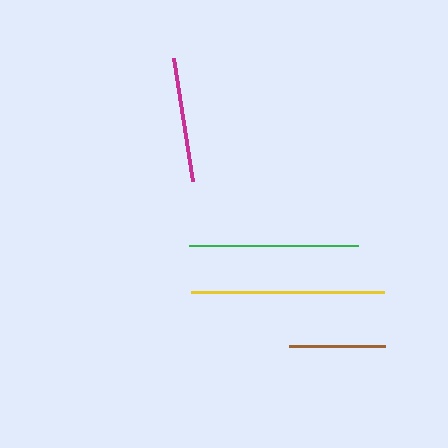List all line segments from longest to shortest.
From longest to shortest: yellow, green, magenta, brown.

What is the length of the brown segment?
The brown segment is approximately 97 pixels long.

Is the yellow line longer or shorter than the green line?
The yellow line is longer than the green line.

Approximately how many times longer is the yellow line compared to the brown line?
The yellow line is approximately 2.0 times the length of the brown line.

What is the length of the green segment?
The green segment is approximately 170 pixels long.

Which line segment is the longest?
The yellow line is the longest at approximately 193 pixels.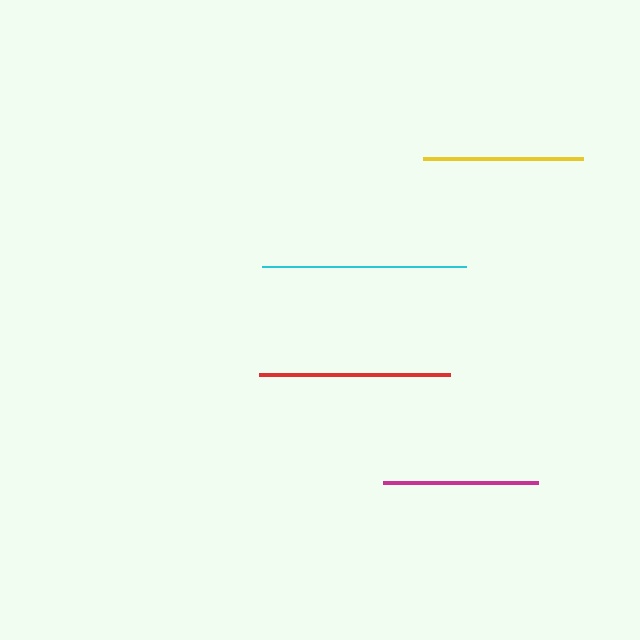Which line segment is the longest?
The cyan line is the longest at approximately 204 pixels.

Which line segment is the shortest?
The magenta line is the shortest at approximately 155 pixels.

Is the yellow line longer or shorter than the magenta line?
The yellow line is longer than the magenta line.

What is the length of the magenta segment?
The magenta segment is approximately 155 pixels long.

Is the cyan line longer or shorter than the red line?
The cyan line is longer than the red line.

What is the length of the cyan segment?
The cyan segment is approximately 204 pixels long.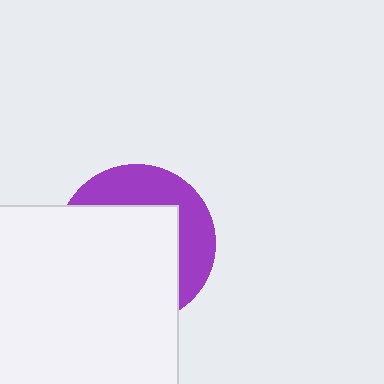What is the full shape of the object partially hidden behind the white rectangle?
The partially hidden object is a purple circle.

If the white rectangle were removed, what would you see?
You would see the complete purple circle.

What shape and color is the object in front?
The object in front is a white rectangle.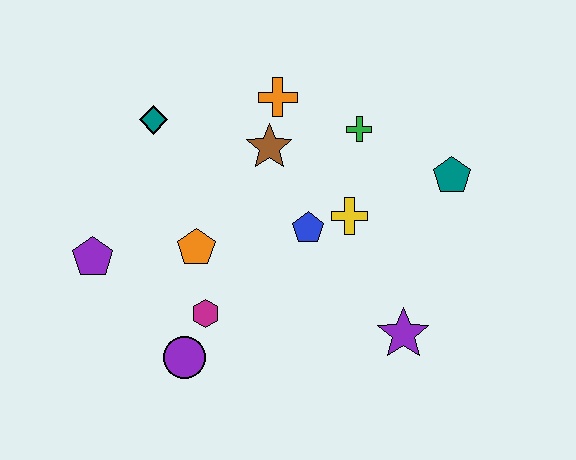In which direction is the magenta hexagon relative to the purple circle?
The magenta hexagon is above the purple circle.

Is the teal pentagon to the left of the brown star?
No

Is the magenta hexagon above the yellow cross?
No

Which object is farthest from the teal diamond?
The purple star is farthest from the teal diamond.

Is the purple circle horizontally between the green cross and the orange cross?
No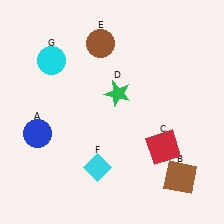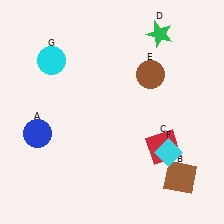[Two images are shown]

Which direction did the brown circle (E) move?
The brown circle (E) moved right.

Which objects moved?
The objects that moved are: the green star (D), the brown circle (E), the cyan diamond (F).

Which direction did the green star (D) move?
The green star (D) moved up.